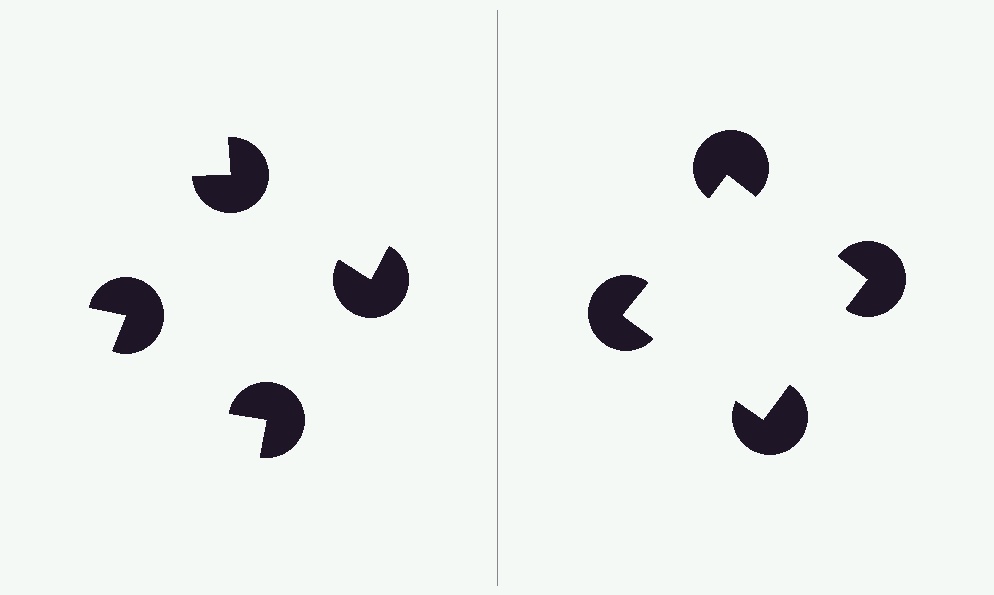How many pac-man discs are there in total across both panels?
8 — 4 on each side.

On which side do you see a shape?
An illusory square appears on the right side. On the left side the wedge cuts are rotated, so no coherent shape forms.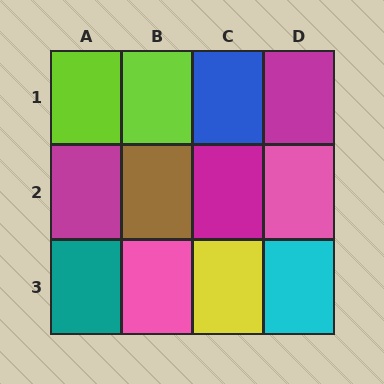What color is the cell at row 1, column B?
Lime.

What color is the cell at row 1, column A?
Lime.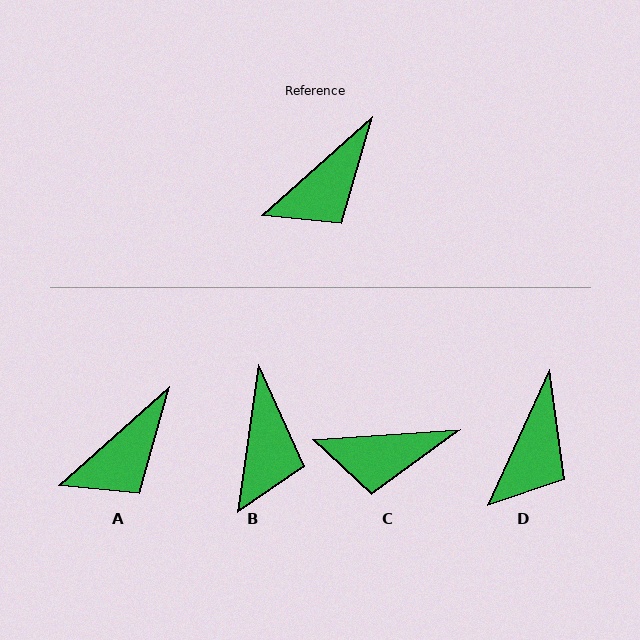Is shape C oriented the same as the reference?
No, it is off by about 38 degrees.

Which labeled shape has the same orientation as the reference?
A.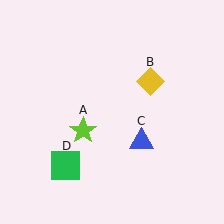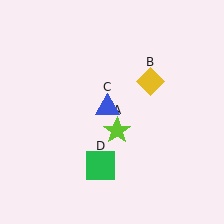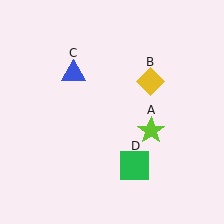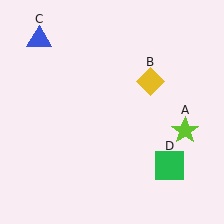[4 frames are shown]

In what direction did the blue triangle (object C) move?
The blue triangle (object C) moved up and to the left.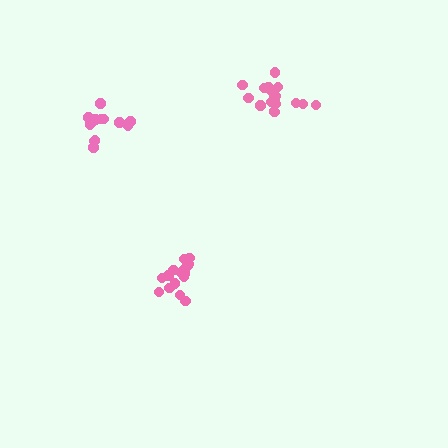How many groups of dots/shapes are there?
There are 3 groups.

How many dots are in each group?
Group 1: 13 dots, Group 2: 16 dots, Group 3: 19 dots (48 total).